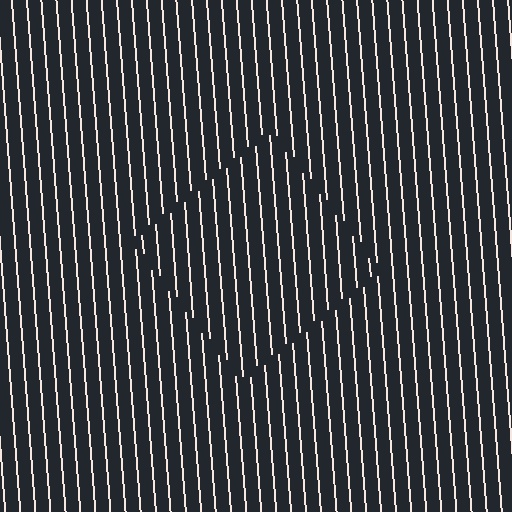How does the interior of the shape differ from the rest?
The interior of the shape contains the same grating, shifted by half a period — the contour is defined by the phase discontinuity where line-ends from the inner and outer gratings abut.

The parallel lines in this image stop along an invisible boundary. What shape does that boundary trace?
An illusory square. The interior of the shape contains the same grating, shifted by half a period — the contour is defined by the phase discontinuity where line-ends from the inner and outer gratings abut.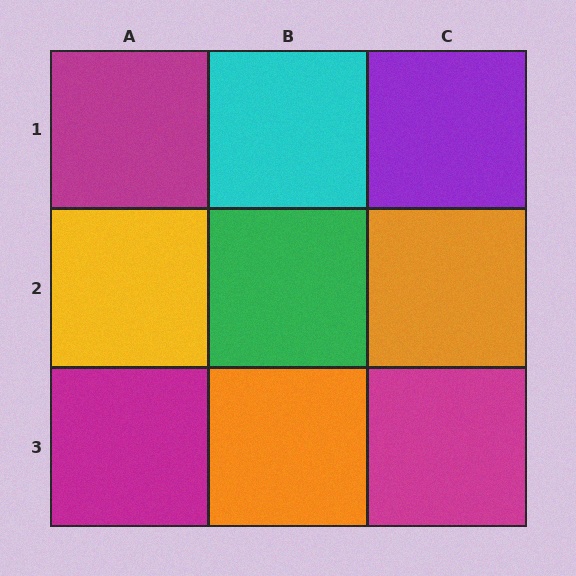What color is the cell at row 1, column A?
Magenta.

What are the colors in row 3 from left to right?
Magenta, orange, magenta.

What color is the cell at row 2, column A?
Yellow.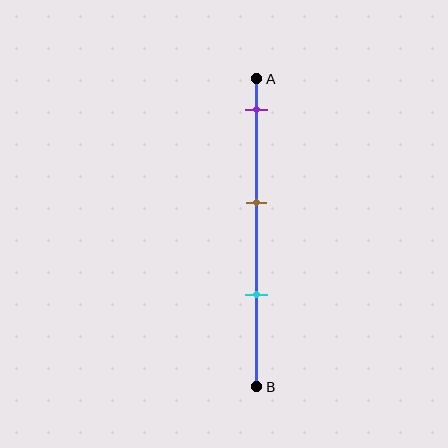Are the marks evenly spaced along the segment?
Yes, the marks are approximately evenly spaced.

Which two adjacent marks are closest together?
The brown and cyan marks are the closest adjacent pair.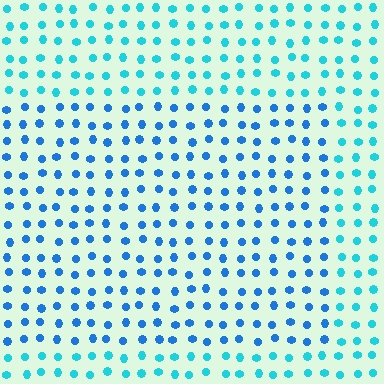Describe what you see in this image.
The image is filled with small cyan elements in a uniform arrangement. A rectangle-shaped region is visible where the elements are tinted to a slightly different hue, forming a subtle color boundary.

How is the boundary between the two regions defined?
The boundary is defined purely by a slight shift in hue (about 29 degrees). Spacing, size, and orientation are identical on both sides.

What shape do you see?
I see a rectangle.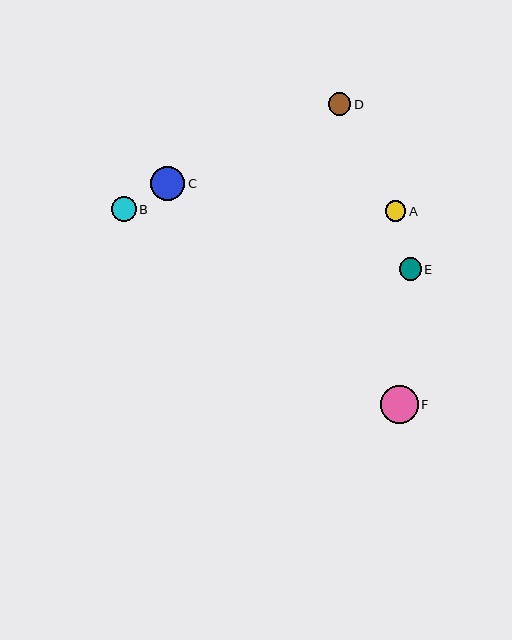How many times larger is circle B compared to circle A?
Circle B is approximately 1.2 times the size of circle A.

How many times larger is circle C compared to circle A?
Circle C is approximately 1.7 times the size of circle A.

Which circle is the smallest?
Circle A is the smallest with a size of approximately 20 pixels.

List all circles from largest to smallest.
From largest to smallest: F, C, B, D, E, A.